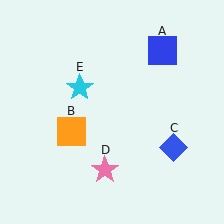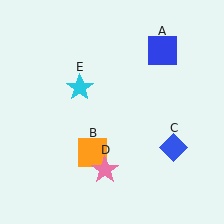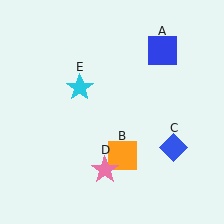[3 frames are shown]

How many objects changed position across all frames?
1 object changed position: orange square (object B).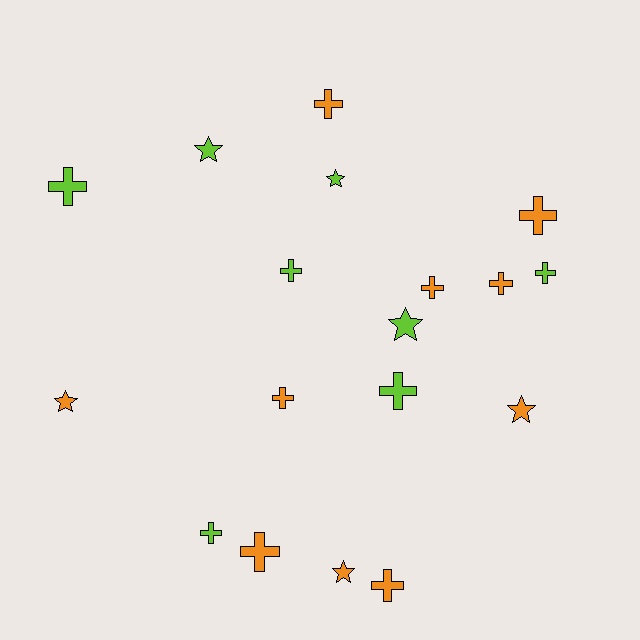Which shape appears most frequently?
Cross, with 12 objects.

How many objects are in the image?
There are 18 objects.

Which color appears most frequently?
Orange, with 10 objects.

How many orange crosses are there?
There are 7 orange crosses.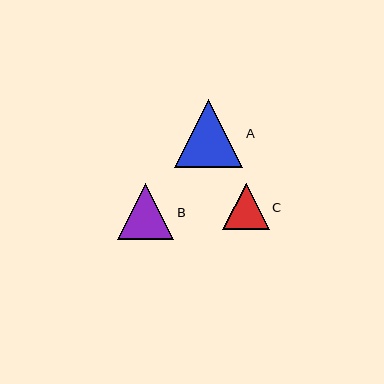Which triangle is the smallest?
Triangle C is the smallest with a size of approximately 46 pixels.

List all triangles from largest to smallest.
From largest to smallest: A, B, C.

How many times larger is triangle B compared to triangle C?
Triangle B is approximately 1.2 times the size of triangle C.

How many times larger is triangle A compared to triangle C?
Triangle A is approximately 1.5 times the size of triangle C.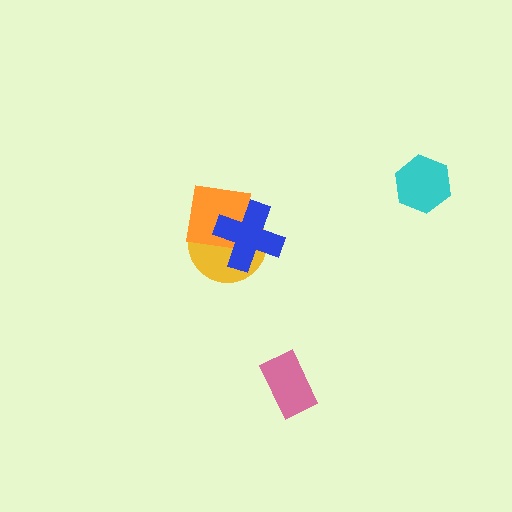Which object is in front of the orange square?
The blue cross is in front of the orange square.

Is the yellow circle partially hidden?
Yes, it is partially covered by another shape.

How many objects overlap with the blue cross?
2 objects overlap with the blue cross.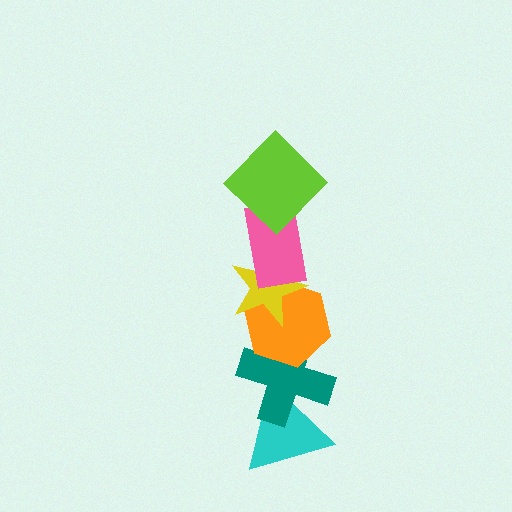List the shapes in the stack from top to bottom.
From top to bottom: the lime diamond, the pink rectangle, the yellow star, the orange hexagon, the teal cross, the cyan triangle.